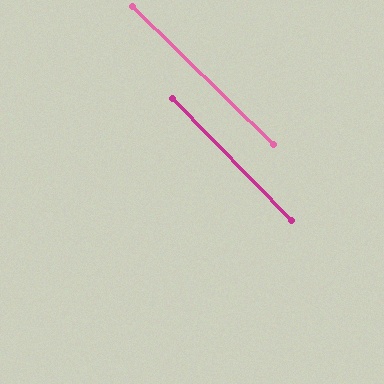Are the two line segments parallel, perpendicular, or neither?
Parallel — their directions differ by only 1.2°.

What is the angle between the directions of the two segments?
Approximately 1 degree.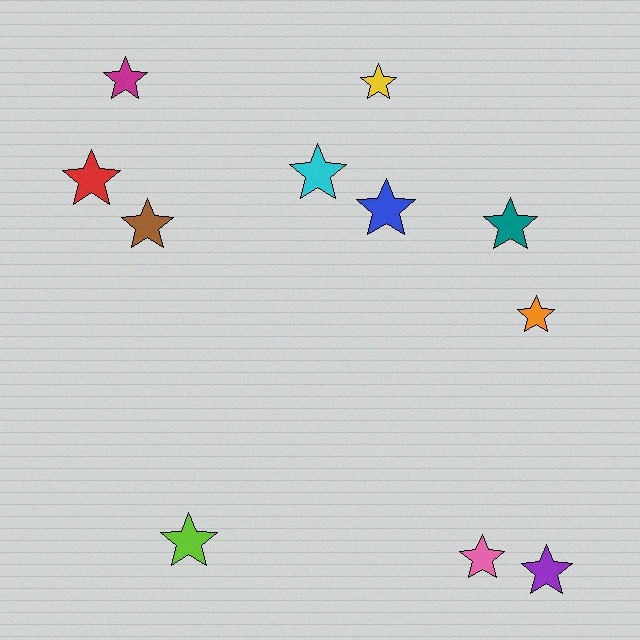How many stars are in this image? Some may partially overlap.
There are 11 stars.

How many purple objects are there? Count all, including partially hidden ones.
There is 1 purple object.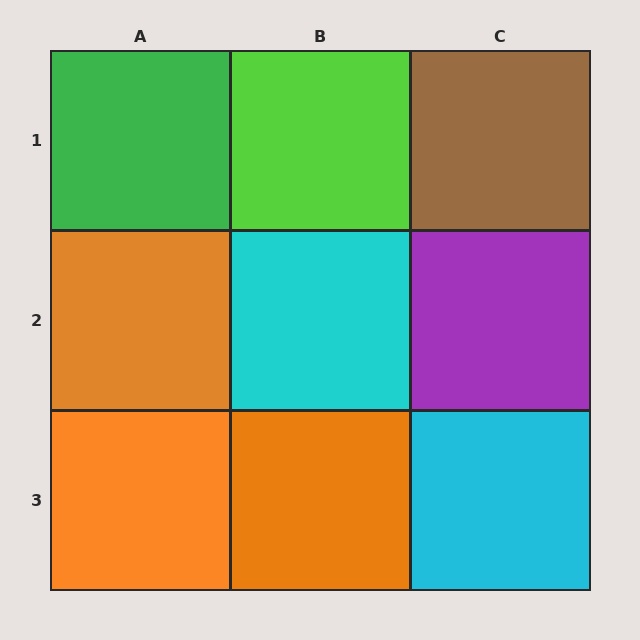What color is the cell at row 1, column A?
Green.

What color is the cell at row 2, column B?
Cyan.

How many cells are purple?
1 cell is purple.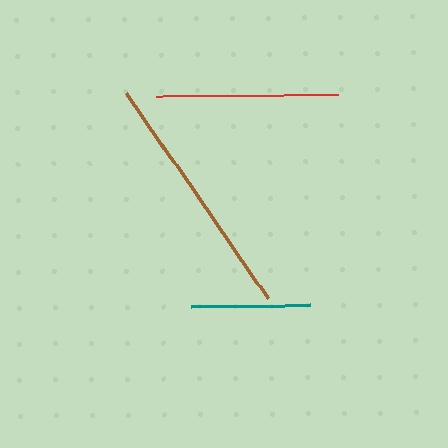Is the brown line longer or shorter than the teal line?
The brown line is longer than the teal line.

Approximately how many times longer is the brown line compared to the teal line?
The brown line is approximately 2.1 times the length of the teal line.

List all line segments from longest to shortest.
From longest to shortest: brown, red, teal.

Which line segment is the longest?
The brown line is the longest at approximately 249 pixels.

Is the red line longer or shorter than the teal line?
The red line is longer than the teal line.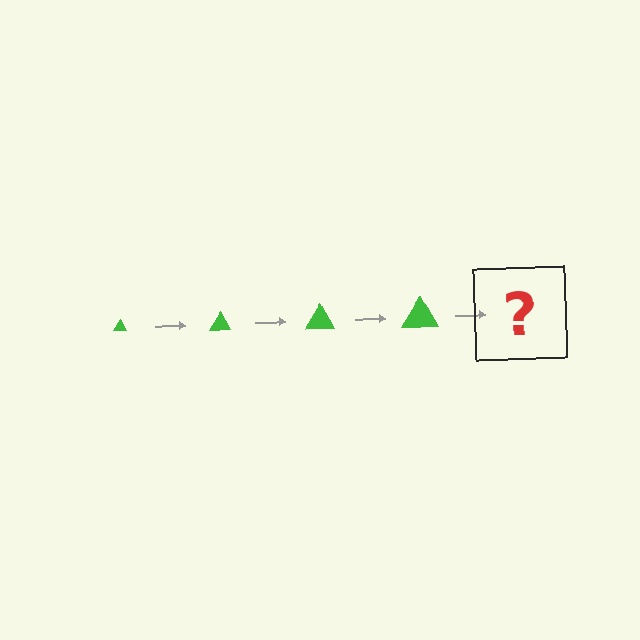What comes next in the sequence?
The next element should be a green triangle, larger than the previous one.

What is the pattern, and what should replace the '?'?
The pattern is that the triangle gets progressively larger each step. The '?' should be a green triangle, larger than the previous one.